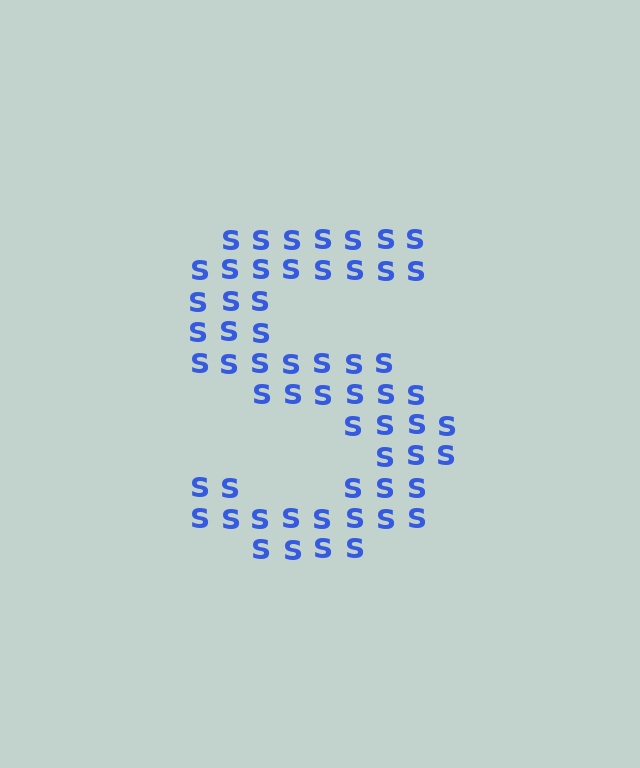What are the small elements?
The small elements are letter S's.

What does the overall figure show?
The overall figure shows the letter S.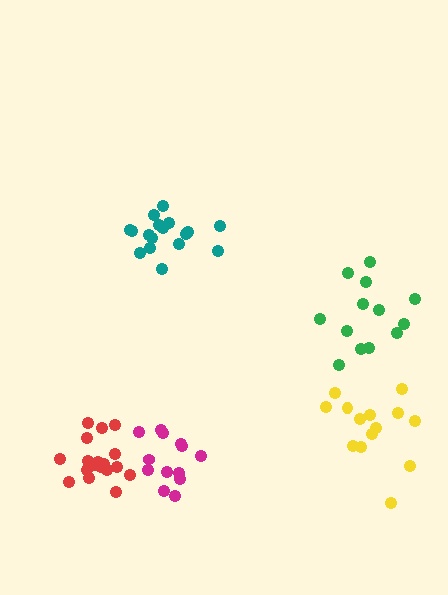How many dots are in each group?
Group 1: 13 dots, Group 2: 18 dots, Group 3: 13 dots, Group 4: 14 dots, Group 5: 17 dots (75 total).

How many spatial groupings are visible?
There are 5 spatial groupings.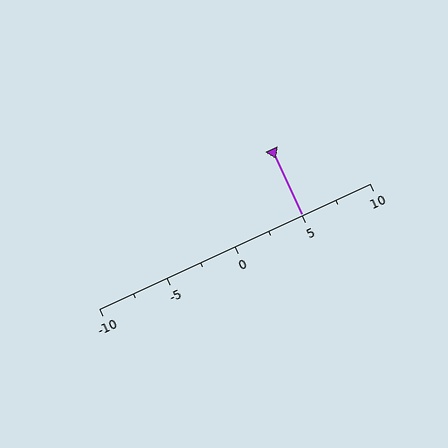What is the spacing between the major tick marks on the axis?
The major ticks are spaced 5 apart.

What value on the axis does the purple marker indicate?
The marker indicates approximately 5.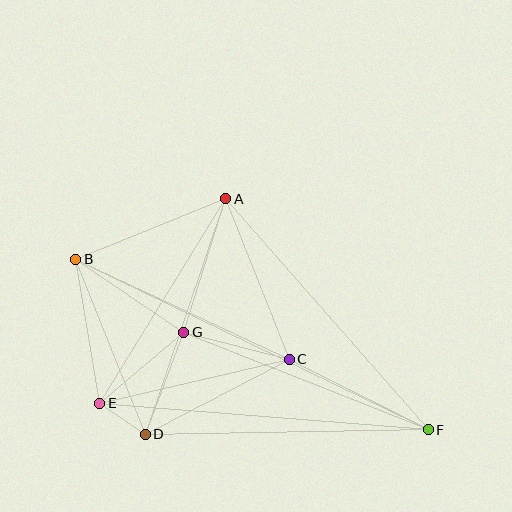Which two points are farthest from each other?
Points B and F are farthest from each other.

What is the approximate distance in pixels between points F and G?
The distance between F and G is approximately 263 pixels.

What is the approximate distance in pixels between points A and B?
The distance between A and B is approximately 162 pixels.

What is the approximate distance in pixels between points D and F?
The distance between D and F is approximately 283 pixels.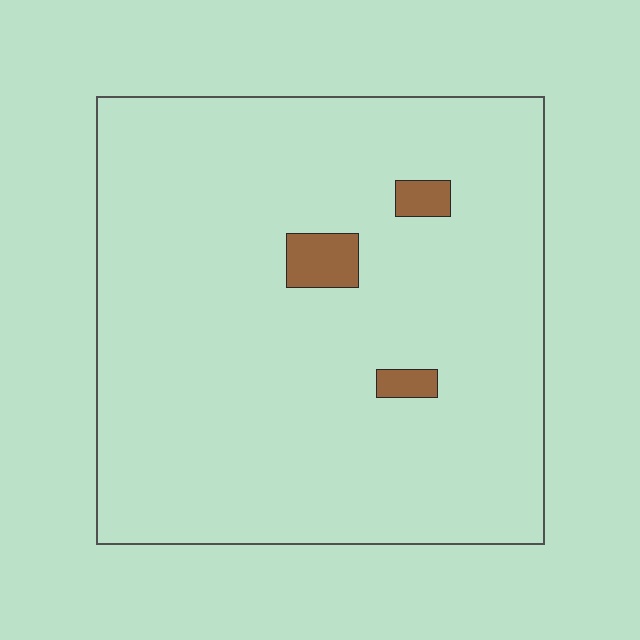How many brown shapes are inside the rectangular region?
3.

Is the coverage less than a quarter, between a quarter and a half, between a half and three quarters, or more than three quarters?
Less than a quarter.